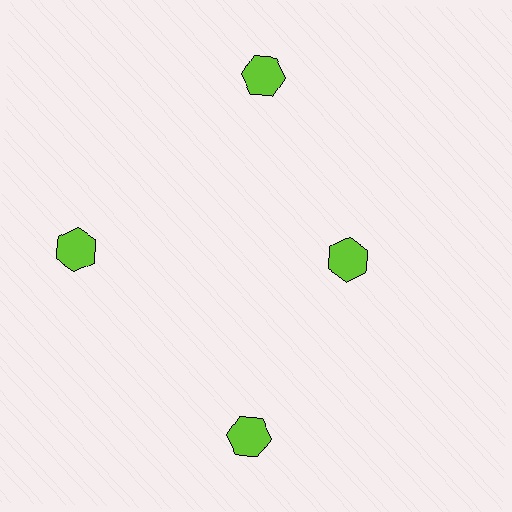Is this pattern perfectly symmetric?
No. The 4 lime hexagons are arranged in a ring, but one element near the 3 o'clock position is pulled inward toward the center, breaking the 4-fold rotational symmetry.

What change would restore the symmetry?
The symmetry would be restored by moving it outward, back onto the ring so that all 4 hexagons sit at equal angles and equal distance from the center.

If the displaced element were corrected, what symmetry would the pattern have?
It would have 4-fold rotational symmetry — the pattern would map onto itself every 90 degrees.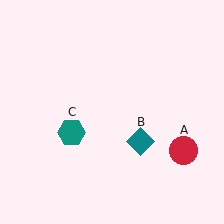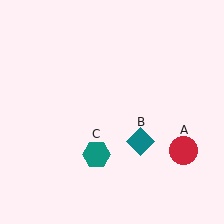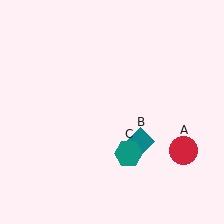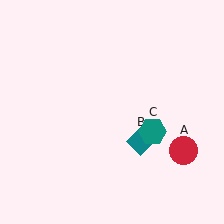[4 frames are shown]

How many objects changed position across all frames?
1 object changed position: teal hexagon (object C).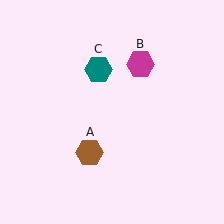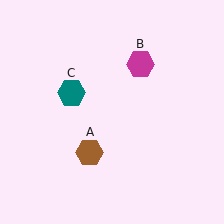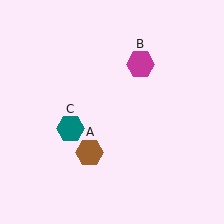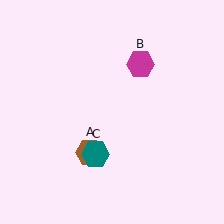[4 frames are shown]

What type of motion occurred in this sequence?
The teal hexagon (object C) rotated counterclockwise around the center of the scene.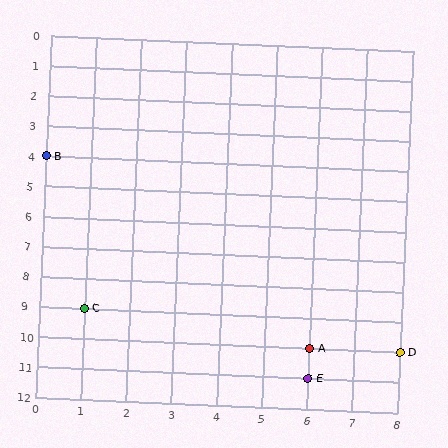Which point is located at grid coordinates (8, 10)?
Point D is at (8, 10).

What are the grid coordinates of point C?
Point C is at grid coordinates (1, 9).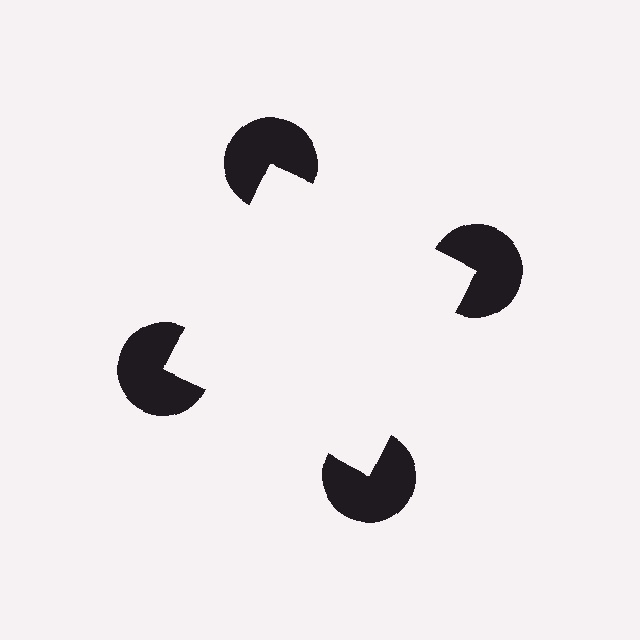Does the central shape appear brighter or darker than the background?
It typically appears slightly brighter than the background, even though no actual brightness change is drawn.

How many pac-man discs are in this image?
There are 4 — one at each vertex of the illusory square.